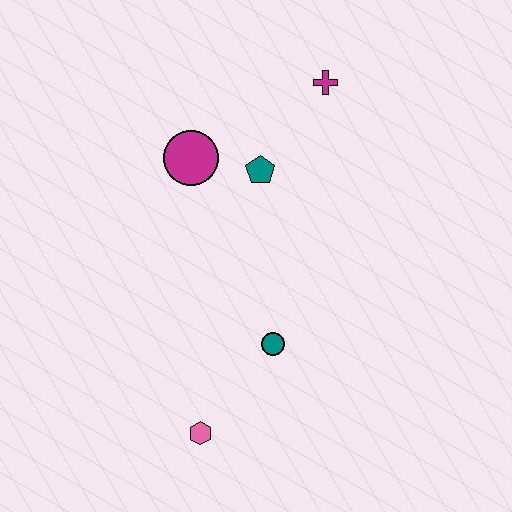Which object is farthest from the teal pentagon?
The pink hexagon is farthest from the teal pentagon.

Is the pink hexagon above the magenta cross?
No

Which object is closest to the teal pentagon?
The magenta circle is closest to the teal pentagon.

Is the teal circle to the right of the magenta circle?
Yes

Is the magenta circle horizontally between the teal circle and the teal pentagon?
No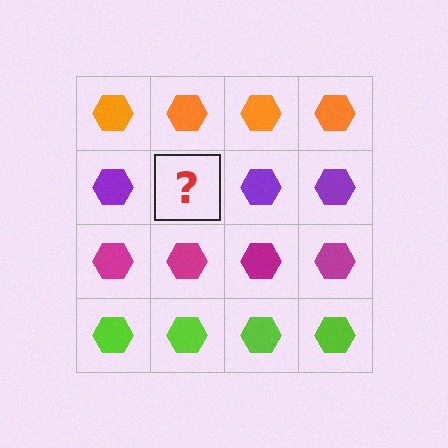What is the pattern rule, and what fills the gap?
The rule is that each row has a consistent color. The gap should be filled with a purple hexagon.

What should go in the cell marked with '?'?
The missing cell should contain a purple hexagon.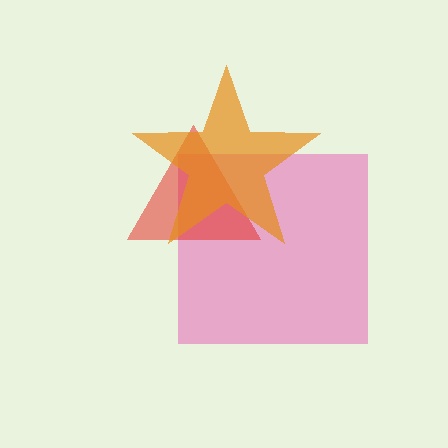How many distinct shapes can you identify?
There are 3 distinct shapes: a pink square, a red triangle, an orange star.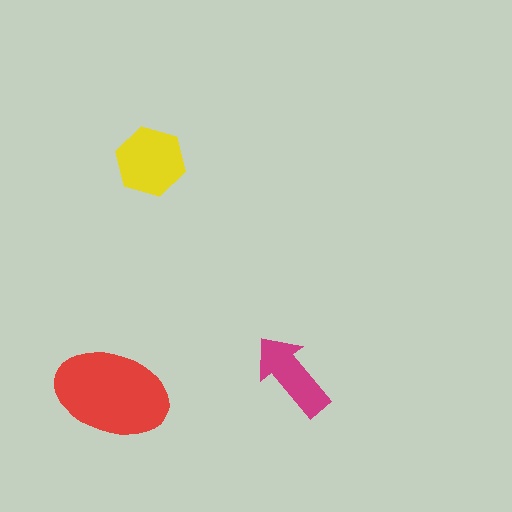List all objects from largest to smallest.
The red ellipse, the yellow hexagon, the magenta arrow.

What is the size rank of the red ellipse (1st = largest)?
1st.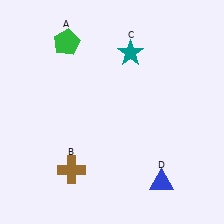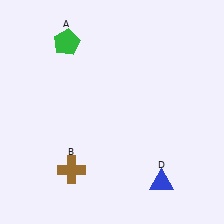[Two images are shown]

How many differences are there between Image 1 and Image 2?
There is 1 difference between the two images.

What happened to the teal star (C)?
The teal star (C) was removed in Image 2. It was in the top-right area of Image 1.